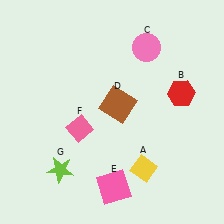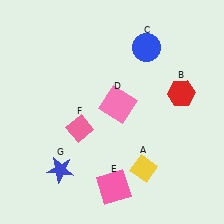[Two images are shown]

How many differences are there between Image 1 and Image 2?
There are 3 differences between the two images.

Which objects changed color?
C changed from pink to blue. D changed from brown to pink. G changed from lime to blue.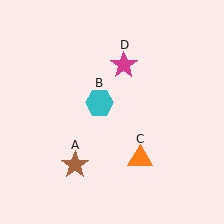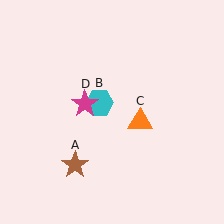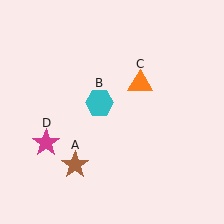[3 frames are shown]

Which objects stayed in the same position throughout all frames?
Brown star (object A) and cyan hexagon (object B) remained stationary.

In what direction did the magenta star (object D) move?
The magenta star (object D) moved down and to the left.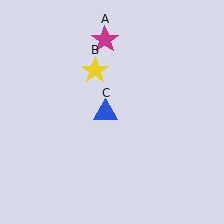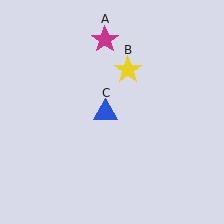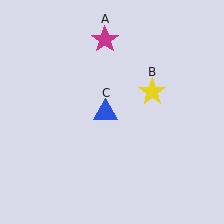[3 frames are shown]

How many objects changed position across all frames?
1 object changed position: yellow star (object B).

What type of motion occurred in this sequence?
The yellow star (object B) rotated clockwise around the center of the scene.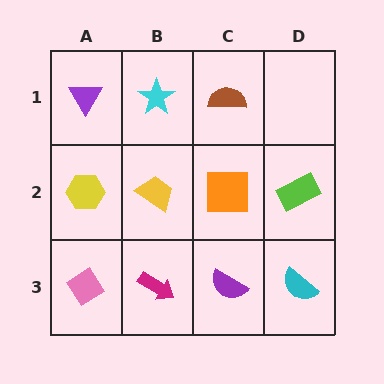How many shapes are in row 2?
4 shapes.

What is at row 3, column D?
A cyan semicircle.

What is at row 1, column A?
A purple triangle.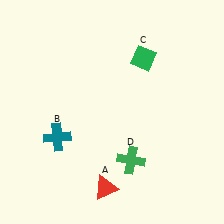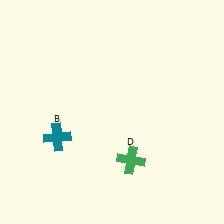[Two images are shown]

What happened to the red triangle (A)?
The red triangle (A) was removed in Image 2. It was in the bottom-left area of Image 1.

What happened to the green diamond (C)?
The green diamond (C) was removed in Image 2. It was in the top-right area of Image 1.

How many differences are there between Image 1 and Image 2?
There are 2 differences between the two images.